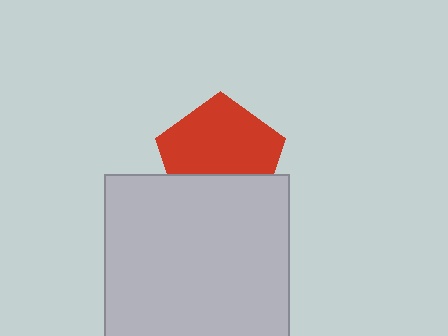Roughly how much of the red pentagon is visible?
About half of it is visible (roughly 65%).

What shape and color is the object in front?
The object in front is a light gray square.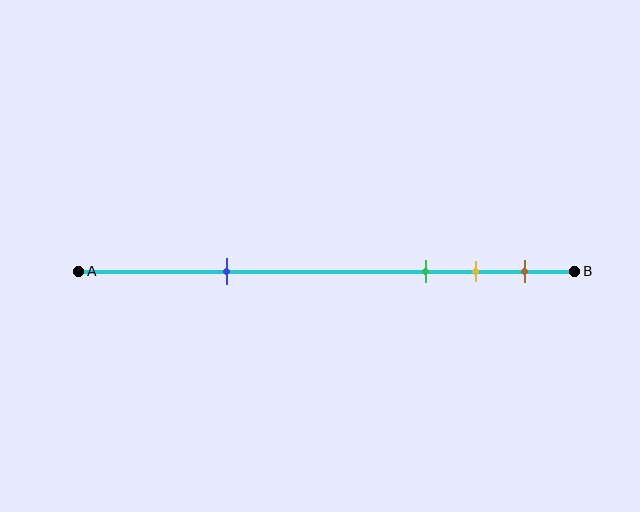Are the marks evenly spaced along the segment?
No, the marks are not evenly spaced.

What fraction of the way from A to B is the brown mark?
The brown mark is approximately 90% (0.9) of the way from A to B.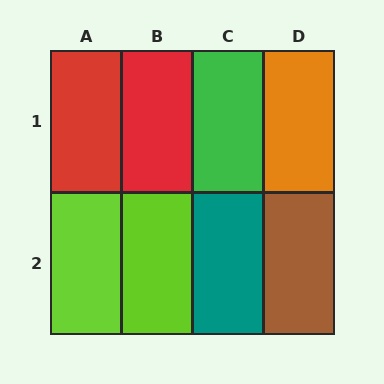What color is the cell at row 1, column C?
Green.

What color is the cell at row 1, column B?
Red.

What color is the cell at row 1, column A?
Red.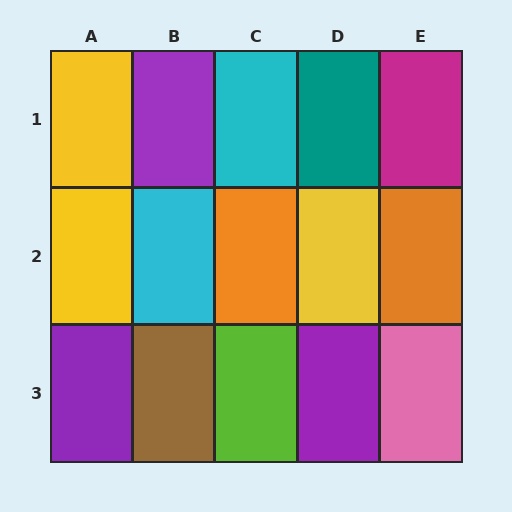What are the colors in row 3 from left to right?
Purple, brown, lime, purple, pink.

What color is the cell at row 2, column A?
Yellow.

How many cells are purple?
3 cells are purple.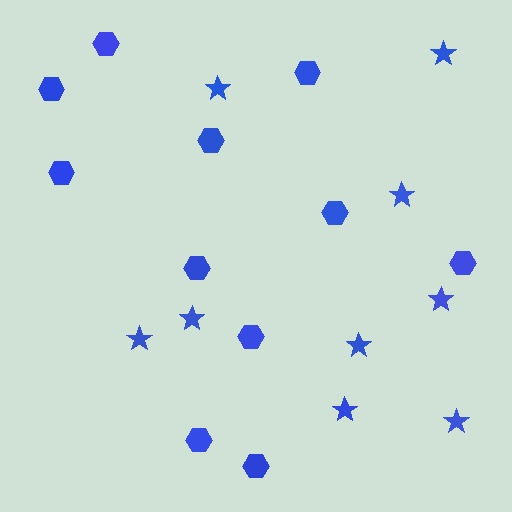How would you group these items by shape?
There are 2 groups: one group of hexagons (11) and one group of stars (9).